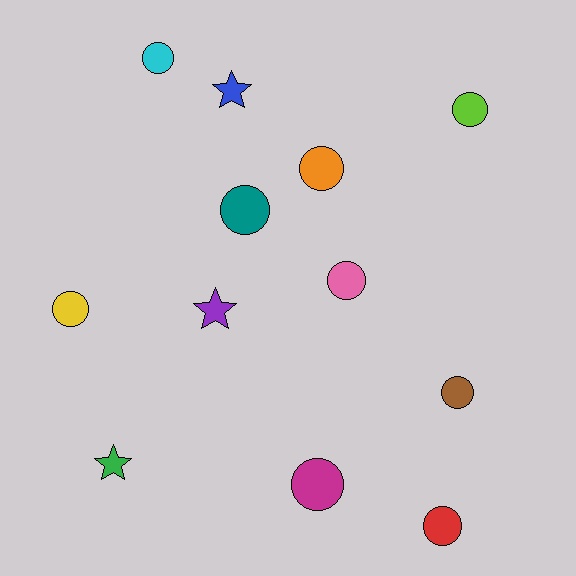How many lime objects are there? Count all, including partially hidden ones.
There is 1 lime object.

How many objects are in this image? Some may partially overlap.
There are 12 objects.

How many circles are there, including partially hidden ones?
There are 9 circles.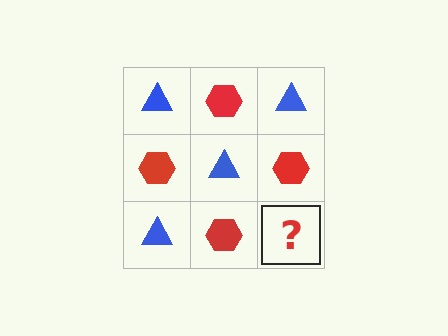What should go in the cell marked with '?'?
The missing cell should contain a blue triangle.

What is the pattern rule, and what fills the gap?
The rule is that it alternates blue triangle and red hexagon in a checkerboard pattern. The gap should be filled with a blue triangle.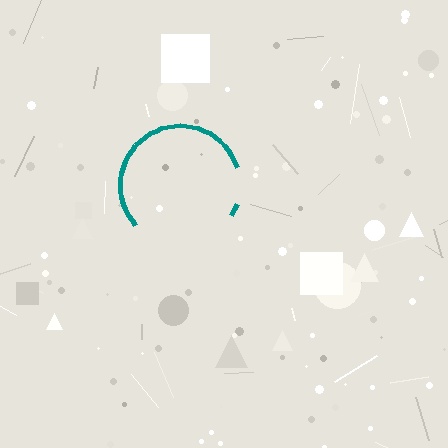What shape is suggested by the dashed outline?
The dashed outline suggests a circle.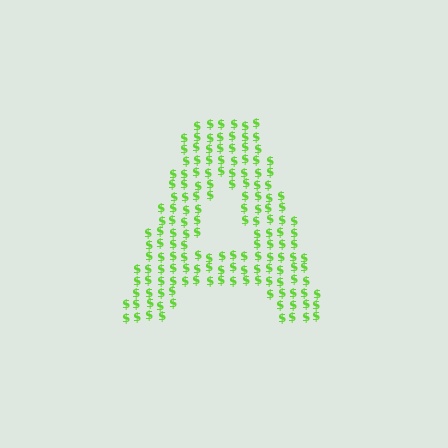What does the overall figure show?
The overall figure shows the letter A.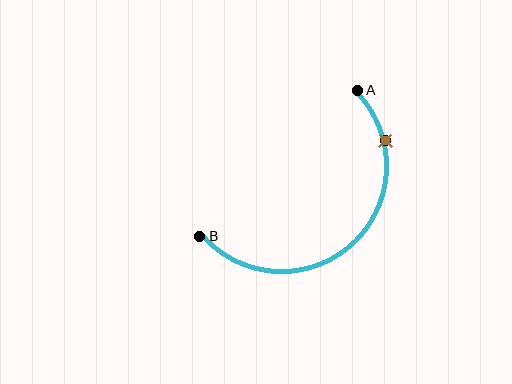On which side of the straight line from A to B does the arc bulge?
The arc bulges below and to the right of the straight line connecting A and B.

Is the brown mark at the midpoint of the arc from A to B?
No. The brown mark lies on the arc but is closer to endpoint A. The arc midpoint would be at the point on the curve equidistant along the arc from both A and B.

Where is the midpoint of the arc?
The arc midpoint is the point on the curve farthest from the straight line joining A and B. It sits below and to the right of that line.